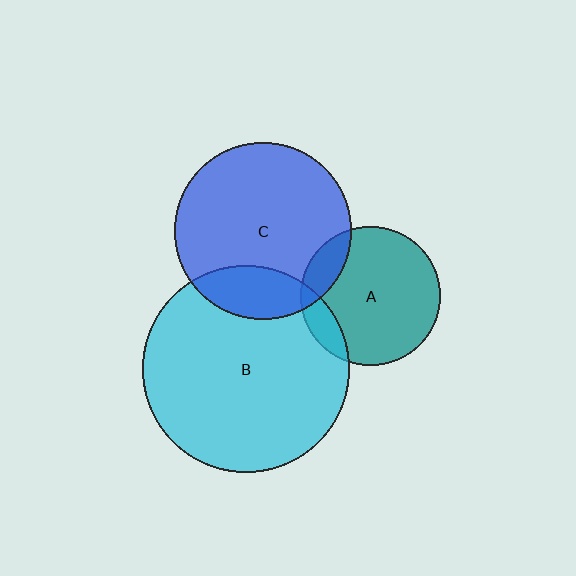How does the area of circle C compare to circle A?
Approximately 1.6 times.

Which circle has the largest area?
Circle B (cyan).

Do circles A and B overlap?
Yes.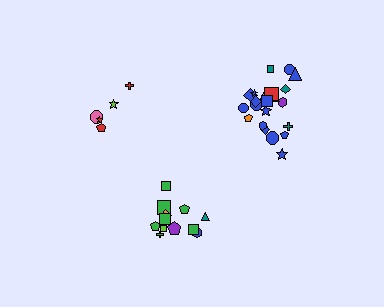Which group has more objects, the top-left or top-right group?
The top-right group.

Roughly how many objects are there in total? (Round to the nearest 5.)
Roughly 40 objects in total.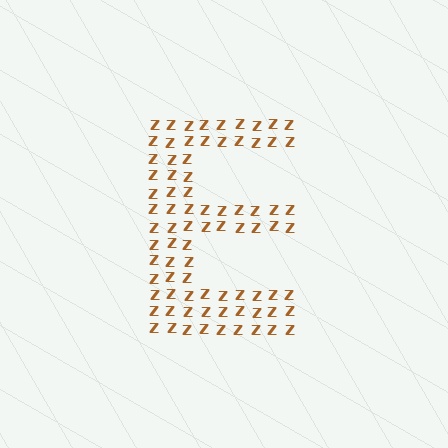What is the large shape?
The large shape is the letter E.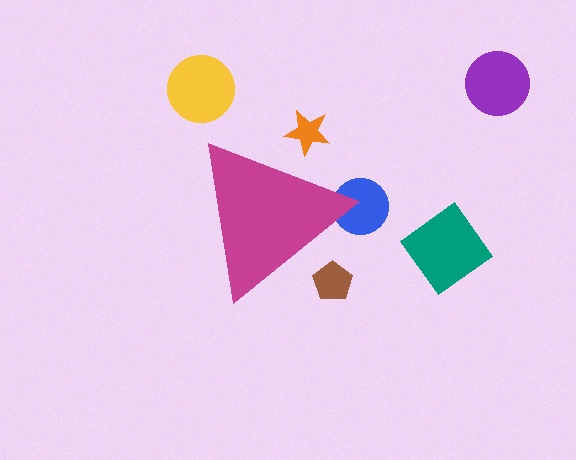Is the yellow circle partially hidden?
No, the yellow circle is fully visible.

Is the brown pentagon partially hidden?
Yes, the brown pentagon is partially hidden behind the magenta triangle.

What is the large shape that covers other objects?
A magenta triangle.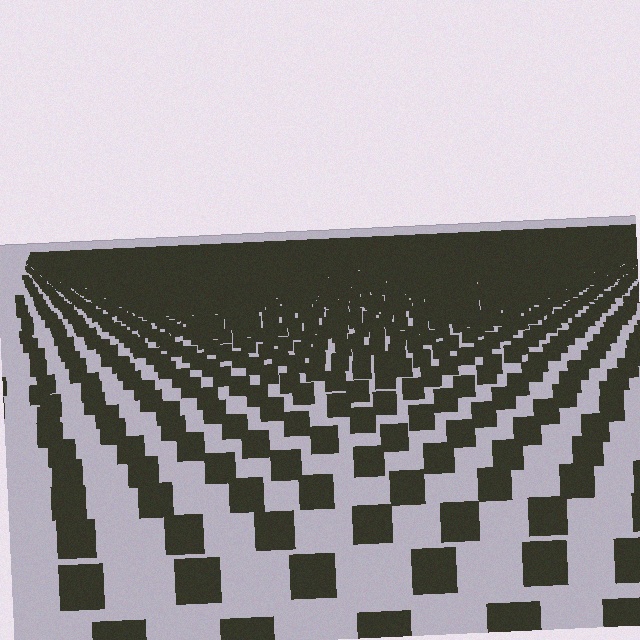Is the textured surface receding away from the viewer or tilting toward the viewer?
The surface is receding away from the viewer. Texture elements get smaller and denser toward the top.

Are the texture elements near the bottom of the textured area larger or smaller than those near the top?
Larger. Near the bottom, elements are closer to the viewer and appear at a bigger on-screen size.